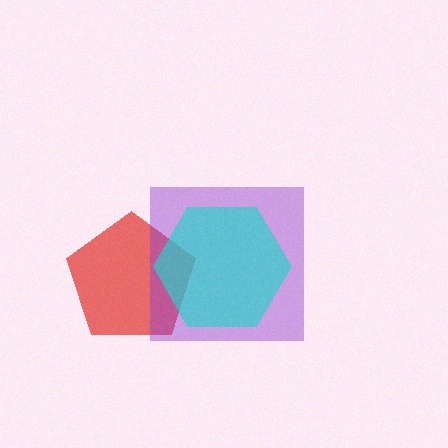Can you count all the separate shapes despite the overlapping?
Yes, there are 3 separate shapes.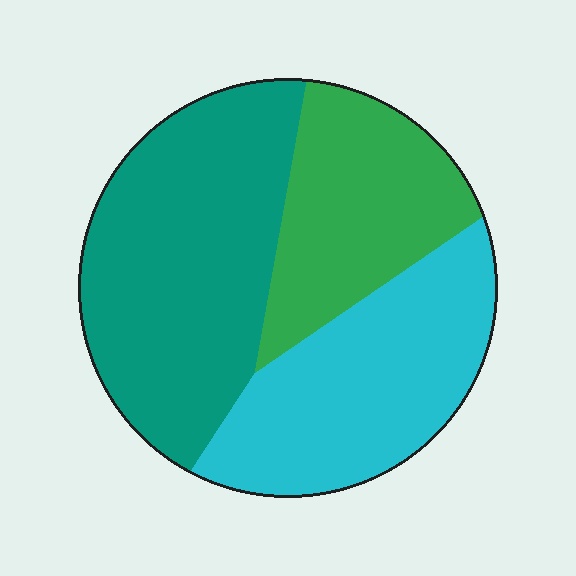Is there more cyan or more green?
Cyan.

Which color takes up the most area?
Teal, at roughly 40%.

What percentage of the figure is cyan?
Cyan takes up between a sixth and a third of the figure.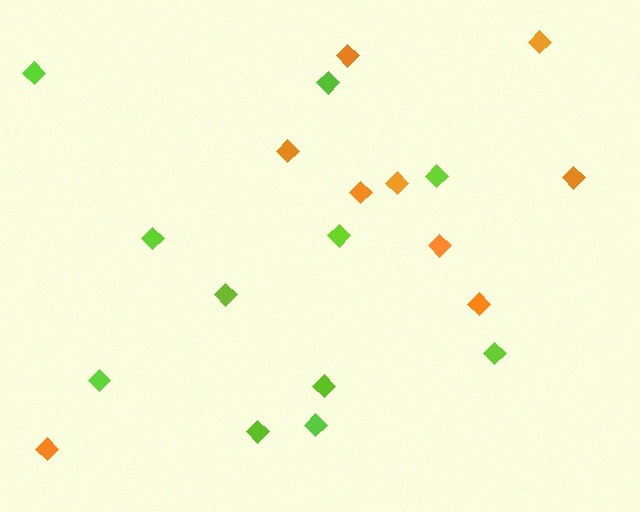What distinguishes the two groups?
There are 2 groups: one group of orange diamonds (9) and one group of lime diamonds (11).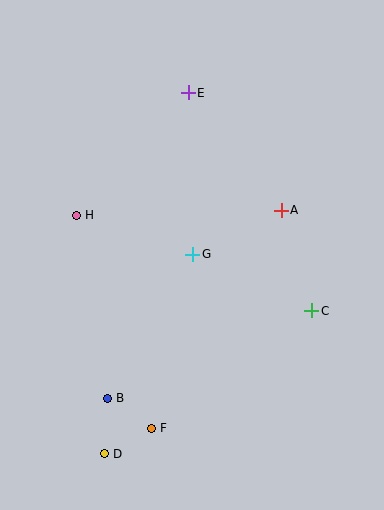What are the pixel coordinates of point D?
Point D is at (104, 454).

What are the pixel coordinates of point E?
Point E is at (188, 93).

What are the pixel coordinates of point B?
Point B is at (107, 398).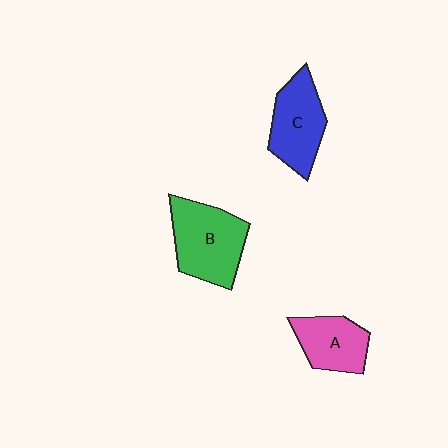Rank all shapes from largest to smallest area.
From largest to smallest: B (green), C (blue), A (pink).